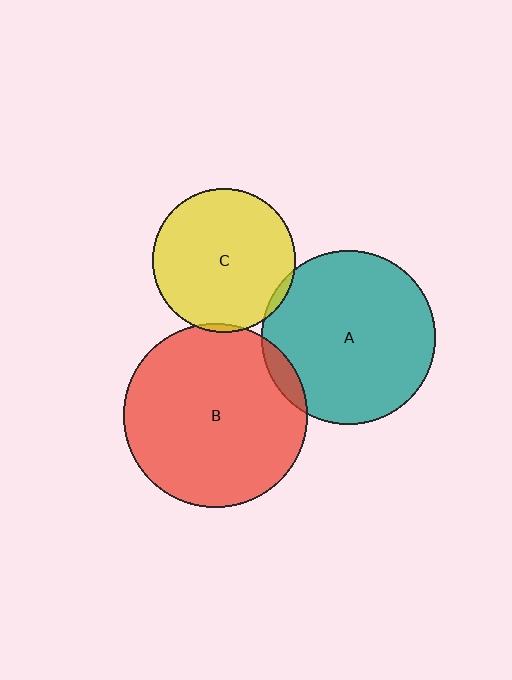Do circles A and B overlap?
Yes.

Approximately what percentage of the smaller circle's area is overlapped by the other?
Approximately 5%.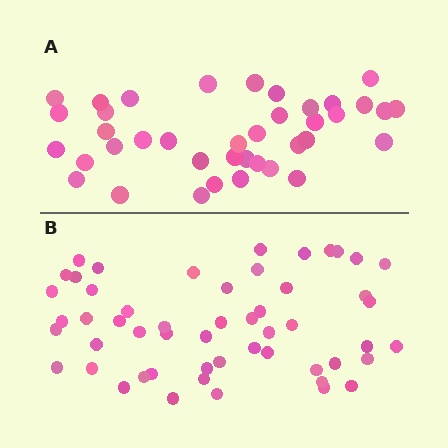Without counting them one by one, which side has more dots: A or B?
Region B (the bottom region) has more dots.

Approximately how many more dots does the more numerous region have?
Region B has approximately 15 more dots than region A.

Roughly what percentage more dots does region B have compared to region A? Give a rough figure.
About 35% more.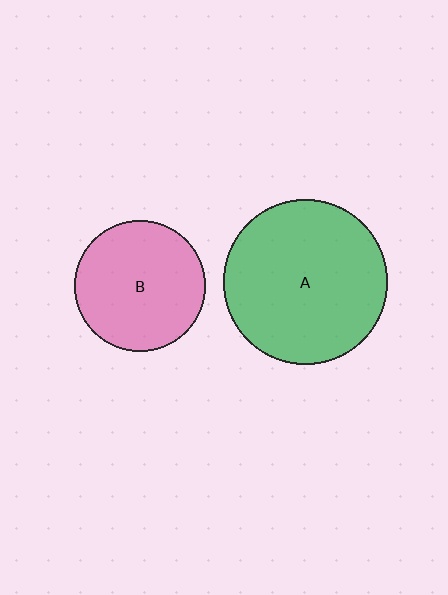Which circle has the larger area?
Circle A (green).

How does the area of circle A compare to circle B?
Approximately 1.6 times.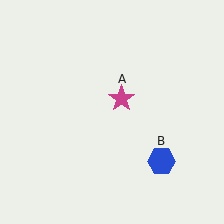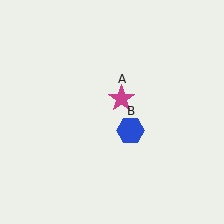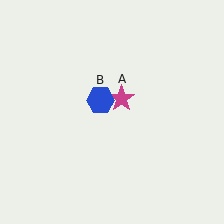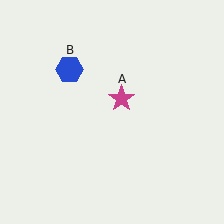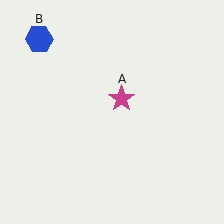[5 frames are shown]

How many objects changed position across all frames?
1 object changed position: blue hexagon (object B).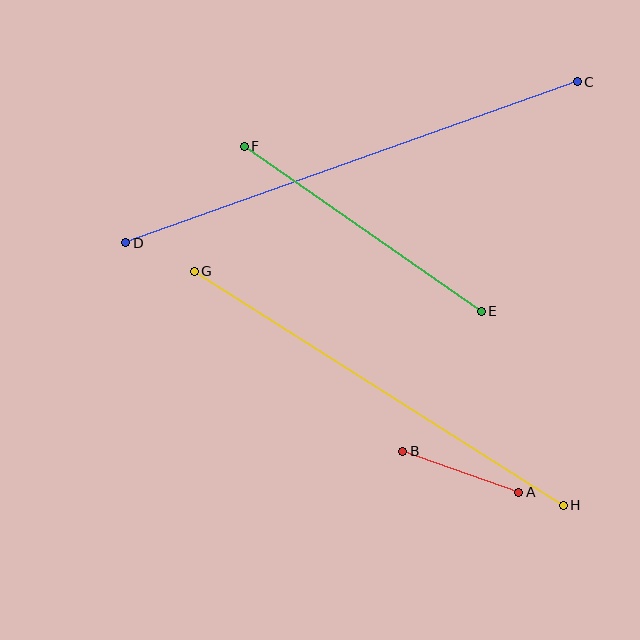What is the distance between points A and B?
The distance is approximately 123 pixels.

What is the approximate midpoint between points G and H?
The midpoint is at approximately (379, 388) pixels.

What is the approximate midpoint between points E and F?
The midpoint is at approximately (363, 229) pixels.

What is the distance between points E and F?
The distance is approximately 289 pixels.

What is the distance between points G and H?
The distance is approximately 437 pixels.